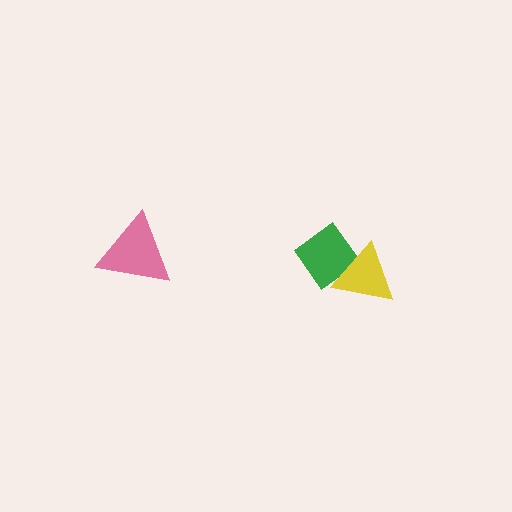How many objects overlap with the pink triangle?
0 objects overlap with the pink triangle.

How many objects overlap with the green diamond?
1 object overlaps with the green diamond.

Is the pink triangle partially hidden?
No, no other shape covers it.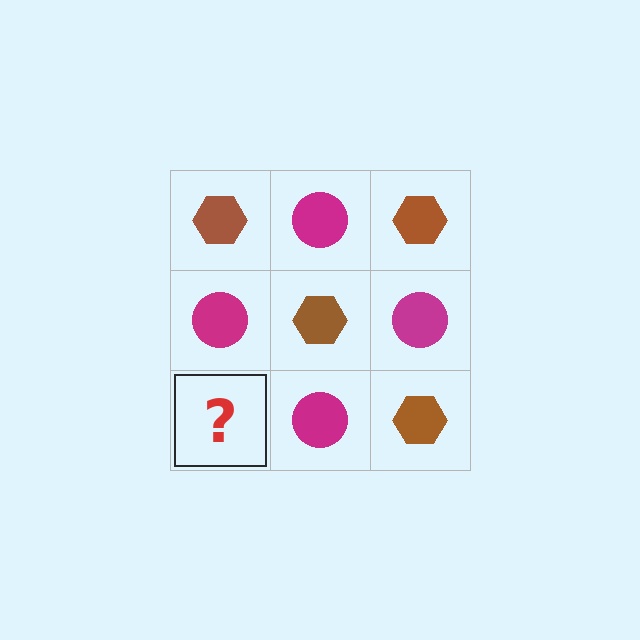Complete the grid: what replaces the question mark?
The question mark should be replaced with a brown hexagon.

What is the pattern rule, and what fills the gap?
The rule is that it alternates brown hexagon and magenta circle in a checkerboard pattern. The gap should be filled with a brown hexagon.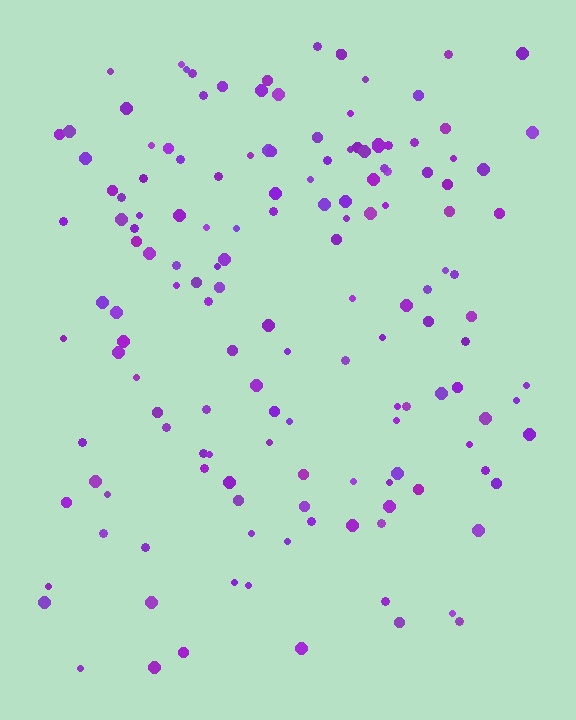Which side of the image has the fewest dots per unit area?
The bottom.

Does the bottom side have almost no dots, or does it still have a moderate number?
Still a moderate number, just noticeably fewer than the top.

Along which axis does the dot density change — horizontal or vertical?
Vertical.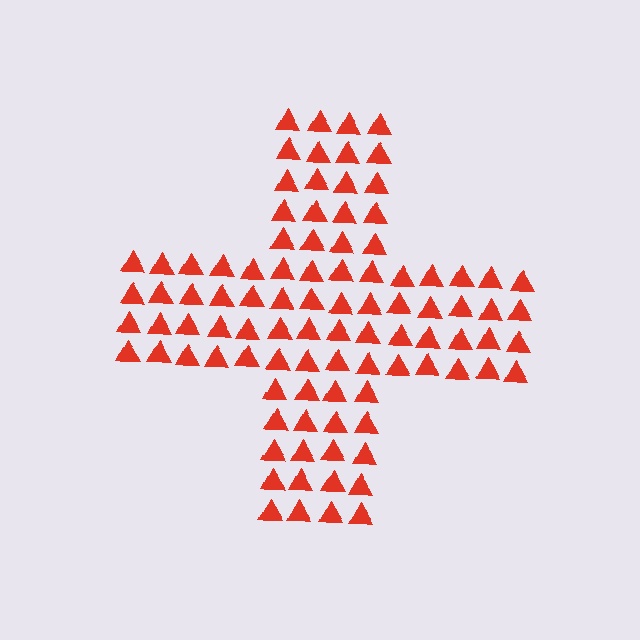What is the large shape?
The large shape is a cross.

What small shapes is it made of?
It is made of small triangles.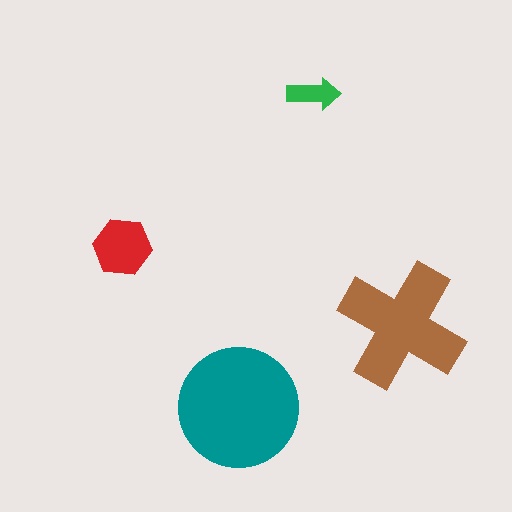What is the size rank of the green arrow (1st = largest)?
4th.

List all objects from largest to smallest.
The teal circle, the brown cross, the red hexagon, the green arrow.